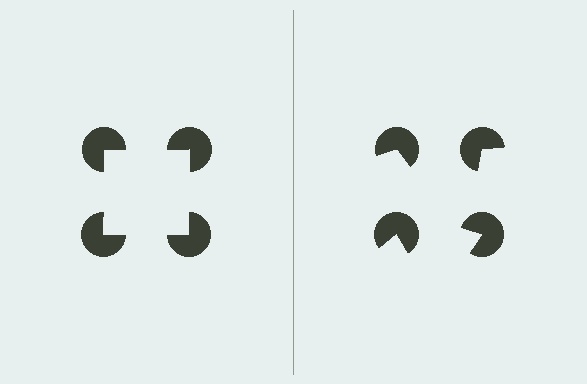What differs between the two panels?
The pac-man discs are positioned identically on both sides; only the wedge orientations differ. On the left they align to a square; on the right they are misaligned.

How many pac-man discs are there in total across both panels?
8 — 4 on each side.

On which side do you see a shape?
An illusory square appears on the left side. On the right side the wedge cuts are rotated, so no coherent shape forms.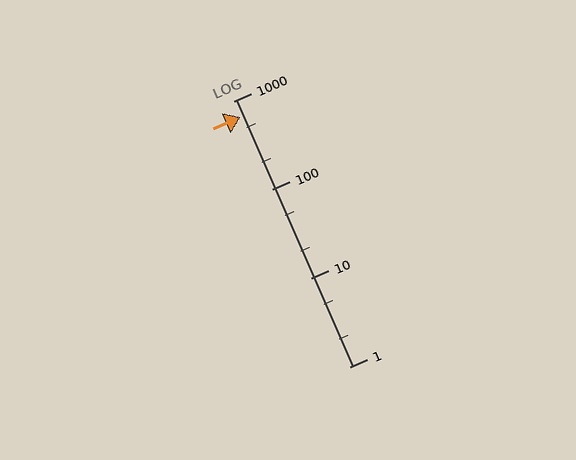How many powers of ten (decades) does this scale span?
The scale spans 3 decades, from 1 to 1000.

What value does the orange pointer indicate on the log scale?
The pointer indicates approximately 660.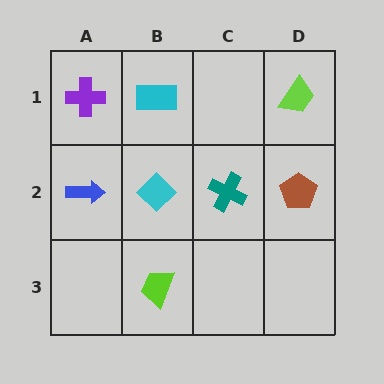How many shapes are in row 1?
3 shapes.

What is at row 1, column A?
A purple cross.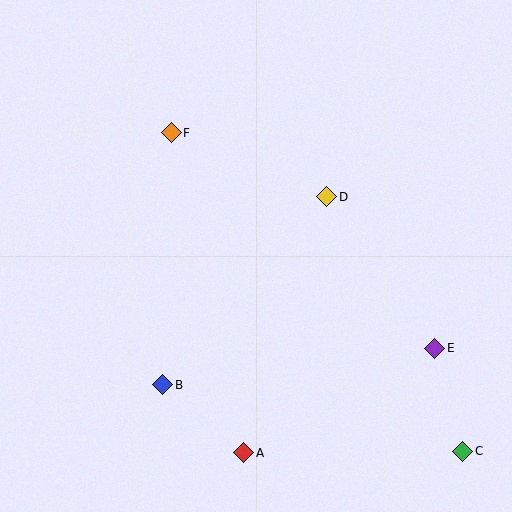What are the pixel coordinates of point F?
Point F is at (171, 133).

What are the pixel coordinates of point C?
Point C is at (463, 451).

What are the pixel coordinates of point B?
Point B is at (163, 385).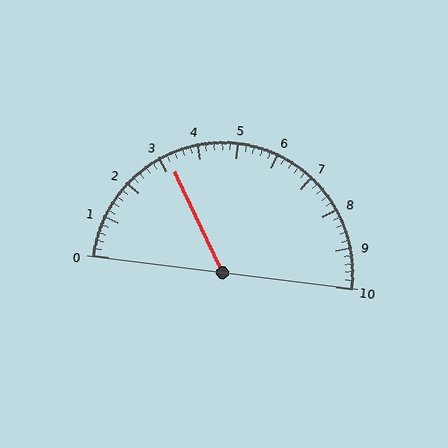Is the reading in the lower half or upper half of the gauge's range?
The reading is in the lower half of the range (0 to 10).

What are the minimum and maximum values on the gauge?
The gauge ranges from 0 to 10.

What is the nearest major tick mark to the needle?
The nearest major tick mark is 3.